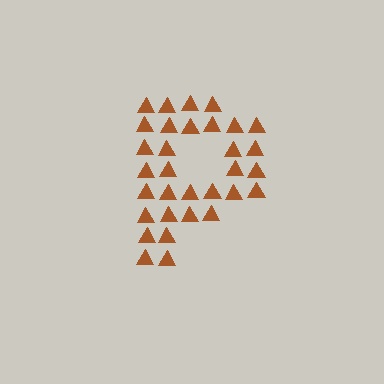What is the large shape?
The large shape is the letter P.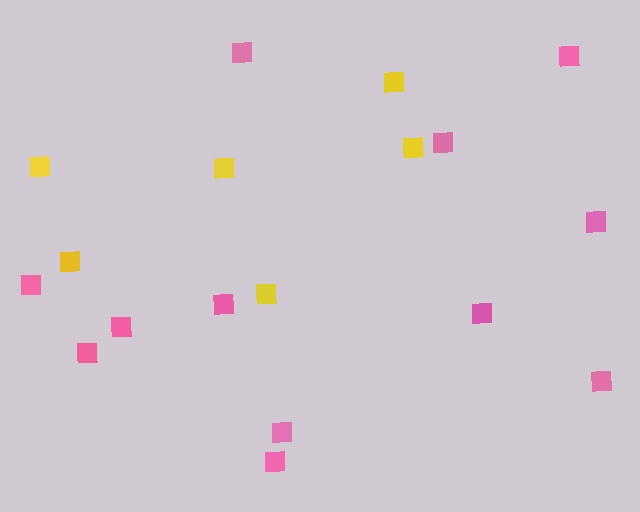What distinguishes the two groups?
There are 2 groups: one group of yellow squares (6) and one group of pink squares (12).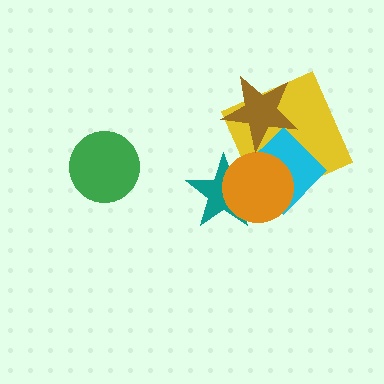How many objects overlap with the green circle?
0 objects overlap with the green circle.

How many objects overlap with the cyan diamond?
4 objects overlap with the cyan diamond.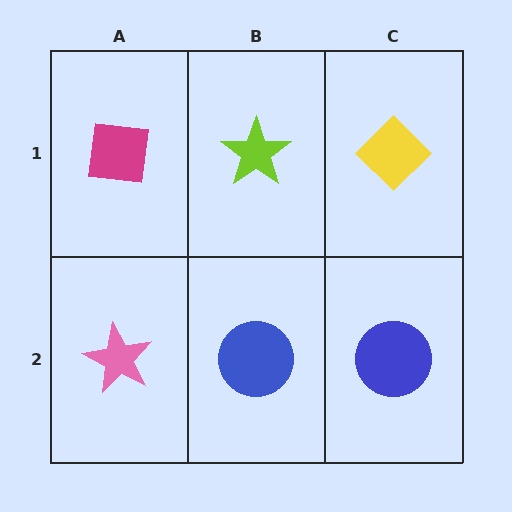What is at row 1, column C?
A yellow diamond.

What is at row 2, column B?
A blue circle.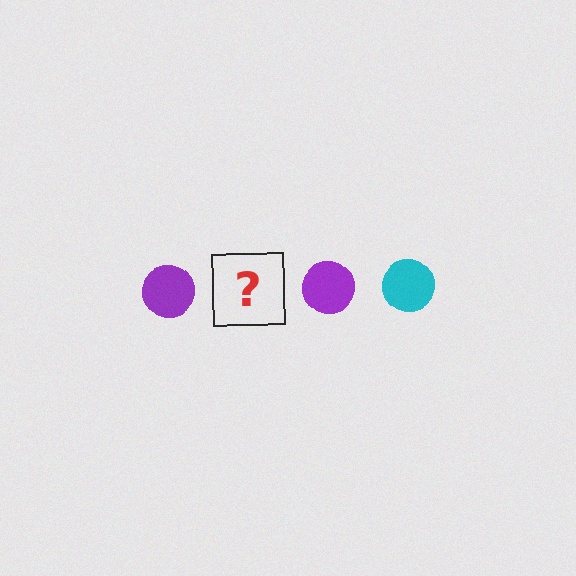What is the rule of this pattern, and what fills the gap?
The rule is that the pattern cycles through purple, cyan circles. The gap should be filled with a cyan circle.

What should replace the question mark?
The question mark should be replaced with a cyan circle.